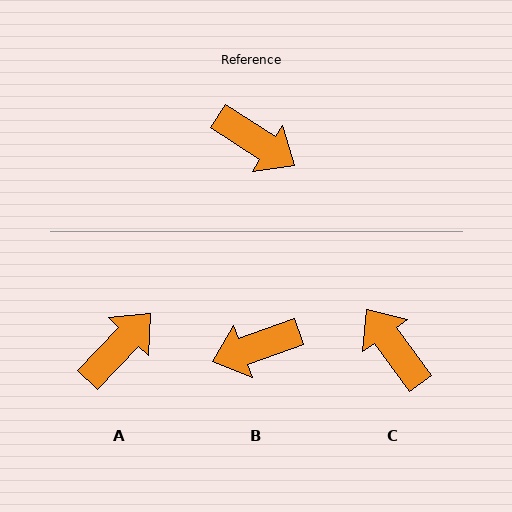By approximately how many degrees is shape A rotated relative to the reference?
Approximately 80 degrees counter-clockwise.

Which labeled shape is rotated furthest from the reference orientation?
C, about 159 degrees away.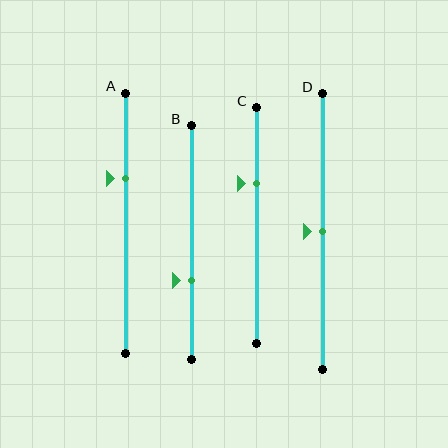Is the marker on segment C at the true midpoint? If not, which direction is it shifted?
No, the marker on segment C is shifted upward by about 18% of the segment length.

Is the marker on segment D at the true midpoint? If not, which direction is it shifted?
Yes, the marker on segment D is at the true midpoint.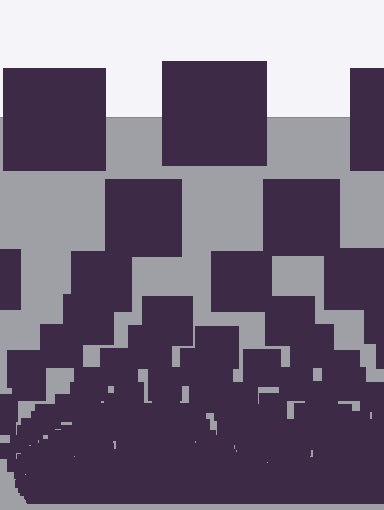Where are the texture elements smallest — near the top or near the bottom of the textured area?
Near the bottom.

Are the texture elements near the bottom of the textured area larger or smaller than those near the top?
Smaller. The gradient is inverted — elements near the bottom are smaller and denser.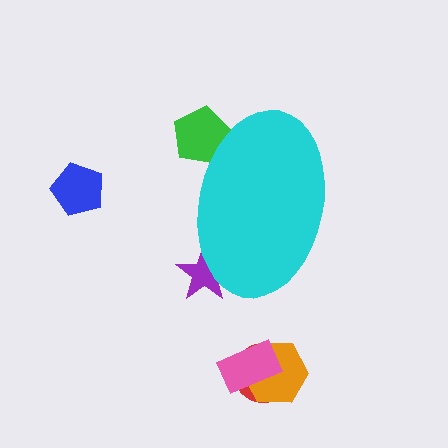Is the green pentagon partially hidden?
Yes, the green pentagon is partially hidden behind the cyan ellipse.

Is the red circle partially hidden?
No, the red circle is fully visible.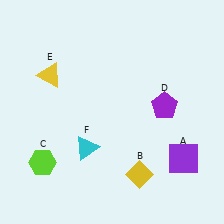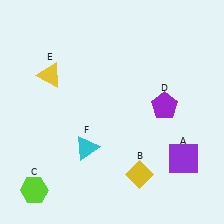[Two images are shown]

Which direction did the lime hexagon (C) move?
The lime hexagon (C) moved down.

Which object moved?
The lime hexagon (C) moved down.